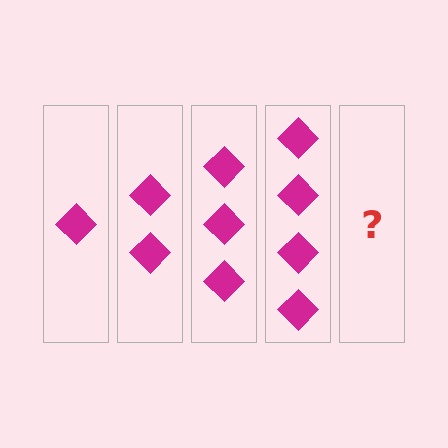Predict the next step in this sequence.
The next step is 5 diamonds.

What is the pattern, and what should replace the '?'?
The pattern is that each step adds one more diamond. The '?' should be 5 diamonds.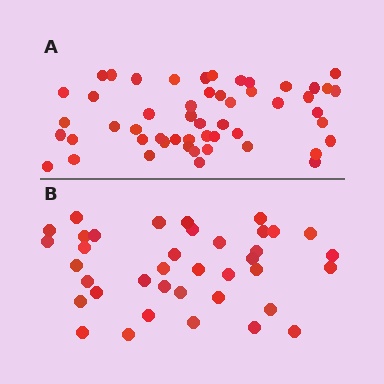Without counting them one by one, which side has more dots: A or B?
Region A (the top region) has more dots.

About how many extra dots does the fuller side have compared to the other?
Region A has approximately 15 more dots than region B.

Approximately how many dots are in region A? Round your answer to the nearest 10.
About 50 dots. (The exact count is 52, which rounds to 50.)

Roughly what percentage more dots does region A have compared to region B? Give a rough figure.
About 35% more.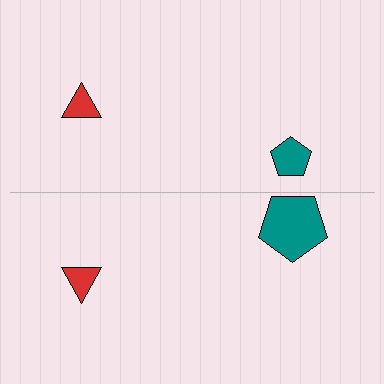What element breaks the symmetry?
The teal pentagon on the bottom side has a different size than its mirror counterpart.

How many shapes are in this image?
There are 4 shapes in this image.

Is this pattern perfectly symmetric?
No, the pattern is not perfectly symmetric. The teal pentagon on the bottom side has a different size than its mirror counterpart.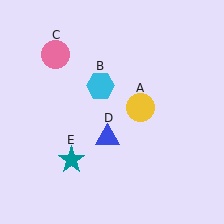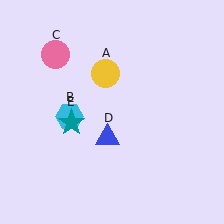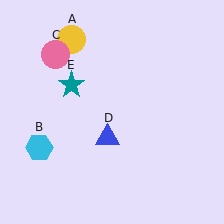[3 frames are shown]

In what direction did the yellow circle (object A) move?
The yellow circle (object A) moved up and to the left.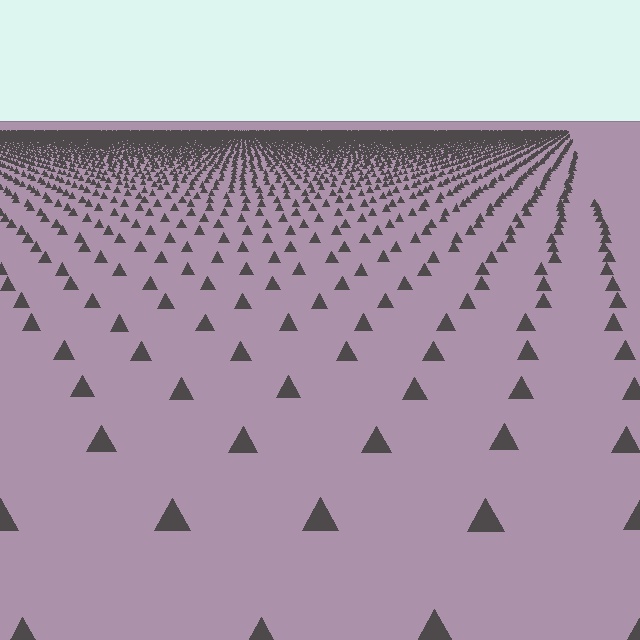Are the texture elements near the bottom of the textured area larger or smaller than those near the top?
Larger. Near the bottom, elements are closer to the viewer and appear at a bigger on-screen size.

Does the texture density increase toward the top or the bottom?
Density increases toward the top.